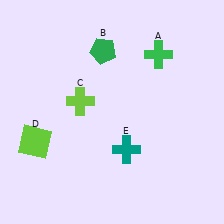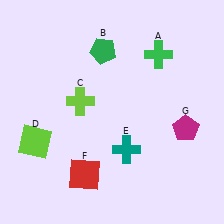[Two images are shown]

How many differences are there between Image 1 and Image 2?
There are 2 differences between the two images.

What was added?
A red square (F), a magenta pentagon (G) were added in Image 2.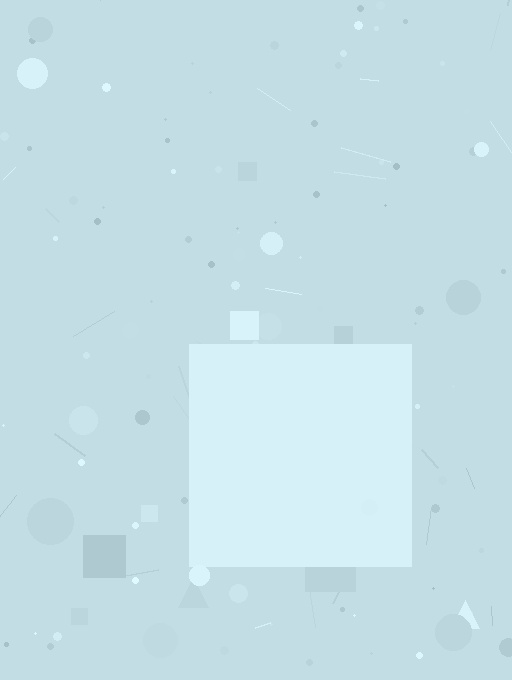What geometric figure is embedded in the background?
A square is embedded in the background.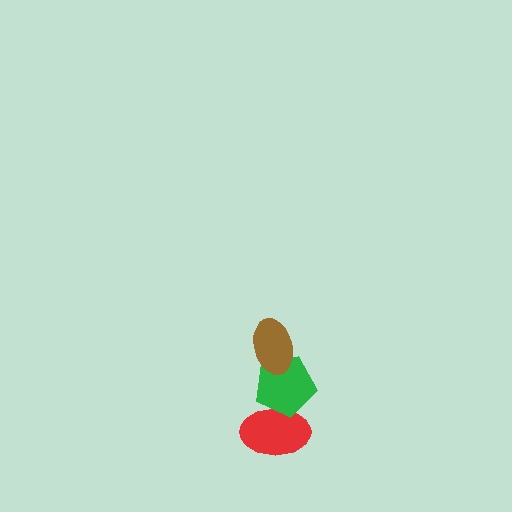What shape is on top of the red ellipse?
The green pentagon is on top of the red ellipse.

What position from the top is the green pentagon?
The green pentagon is 2nd from the top.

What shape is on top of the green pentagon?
The brown ellipse is on top of the green pentagon.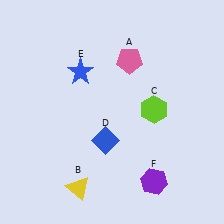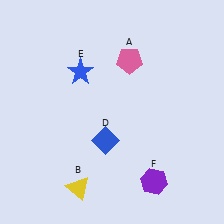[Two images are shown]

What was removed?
The lime hexagon (C) was removed in Image 2.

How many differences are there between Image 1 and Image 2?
There is 1 difference between the two images.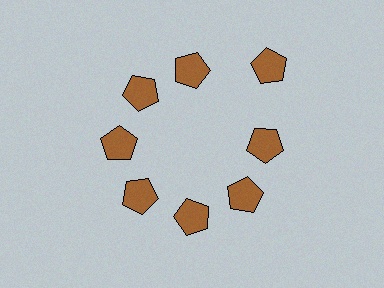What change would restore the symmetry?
The symmetry would be restored by moving it inward, back onto the ring so that all 8 pentagons sit at equal angles and equal distance from the center.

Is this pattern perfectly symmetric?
No. The 8 brown pentagons are arranged in a ring, but one element near the 2 o'clock position is pushed outward from the center, breaking the 8-fold rotational symmetry.